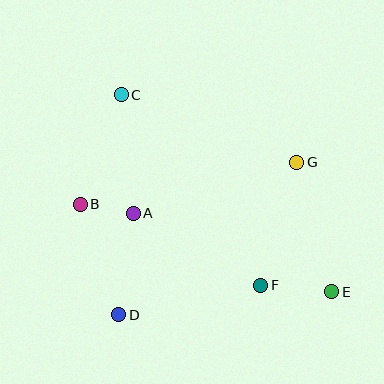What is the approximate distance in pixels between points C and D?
The distance between C and D is approximately 220 pixels.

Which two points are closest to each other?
Points A and B are closest to each other.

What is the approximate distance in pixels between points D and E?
The distance between D and E is approximately 214 pixels.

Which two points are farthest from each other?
Points C and E are farthest from each other.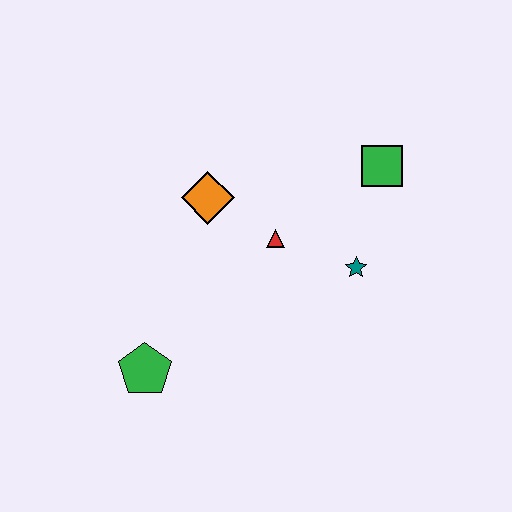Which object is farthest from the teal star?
The green pentagon is farthest from the teal star.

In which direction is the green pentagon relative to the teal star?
The green pentagon is to the left of the teal star.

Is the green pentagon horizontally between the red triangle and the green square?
No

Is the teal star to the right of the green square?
No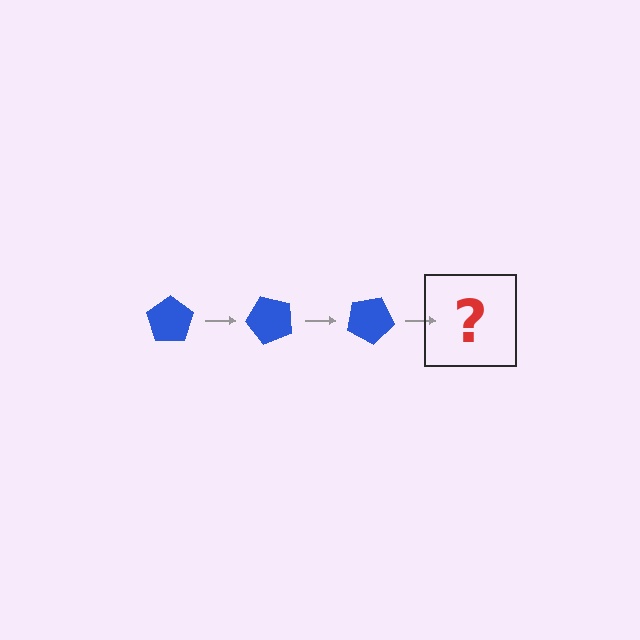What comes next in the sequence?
The next element should be a blue pentagon rotated 150 degrees.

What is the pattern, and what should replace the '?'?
The pattern is that the pentagon rotates 50 degrees each step. The '?' should be a blue pentagon rotated 150 degrees.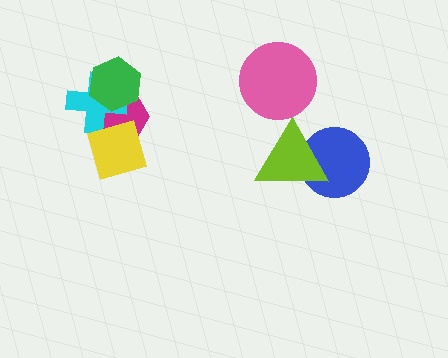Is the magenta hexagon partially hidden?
Yes, it is partially covered by another shape.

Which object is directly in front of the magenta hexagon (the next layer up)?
The cyan cross is directly in front of the magenta hexagon.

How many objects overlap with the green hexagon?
2 objects overlap with the green hexagon.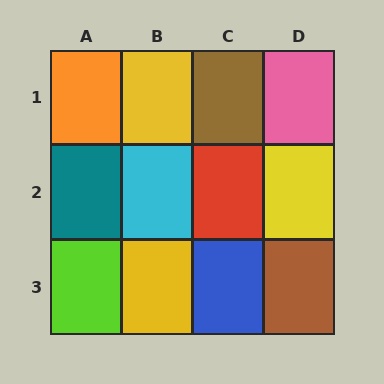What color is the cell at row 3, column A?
Lime.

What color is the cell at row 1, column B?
Yellow.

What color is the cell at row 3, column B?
Yellow.